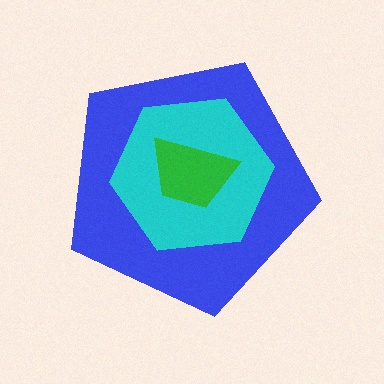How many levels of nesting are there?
3.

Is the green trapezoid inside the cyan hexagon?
Yes.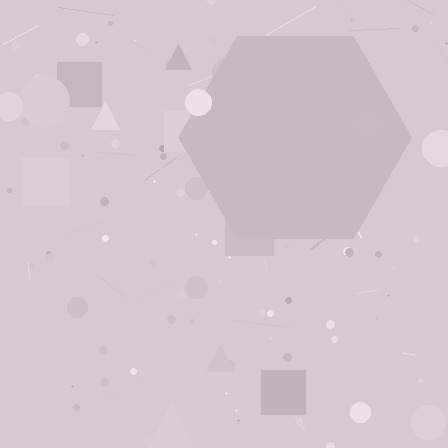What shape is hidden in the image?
A hexagon is hidden in the image.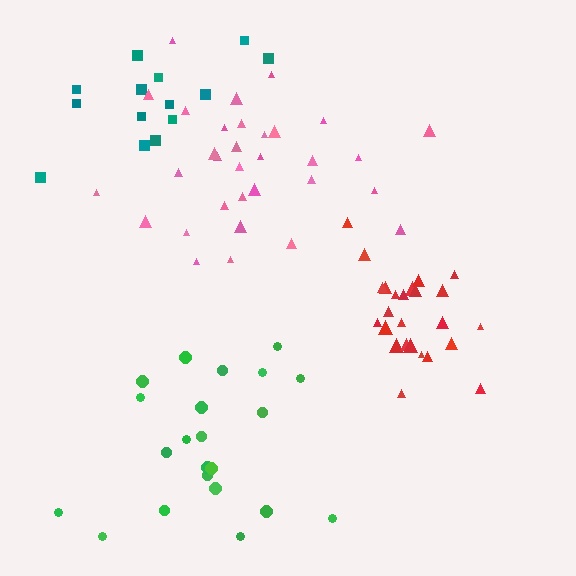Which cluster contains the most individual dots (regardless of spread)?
Pink (32).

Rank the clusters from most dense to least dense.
red, pink, green, teal.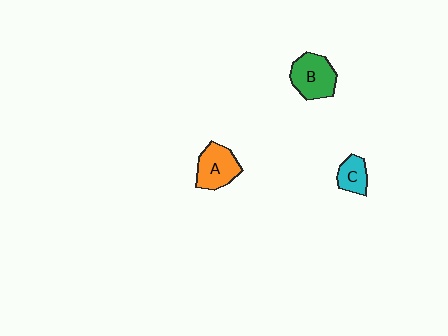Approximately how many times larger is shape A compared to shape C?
Approximately 1.6 times.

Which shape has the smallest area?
Shape C (cyan).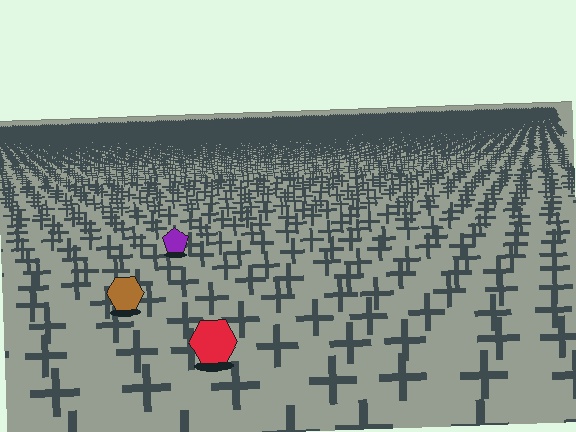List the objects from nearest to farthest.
From nearest to farthest: the red hexagon, the brown hexagon, the purple pentagon.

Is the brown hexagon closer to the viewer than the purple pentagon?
Yes. The brown hexagon is closer — you can tell from the texture gradient: the ground texture is coarser near it.